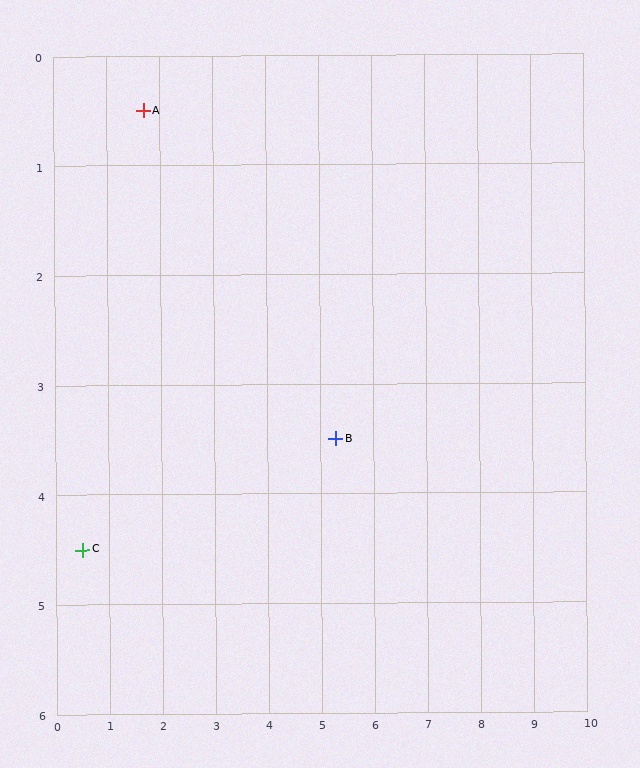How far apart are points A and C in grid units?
Points A and C are about 4.2 grid units apart.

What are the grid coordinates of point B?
Point B is at approximately (5.3, 3.5).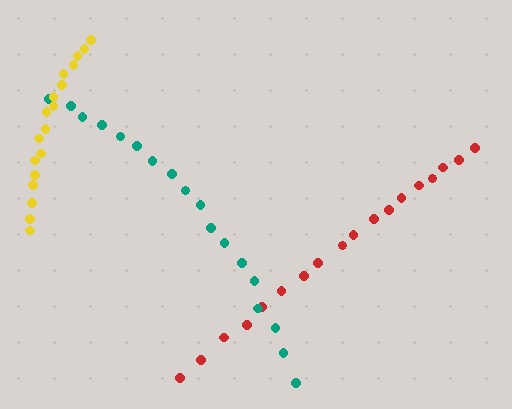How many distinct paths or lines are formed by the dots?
There are 3 distinct paths.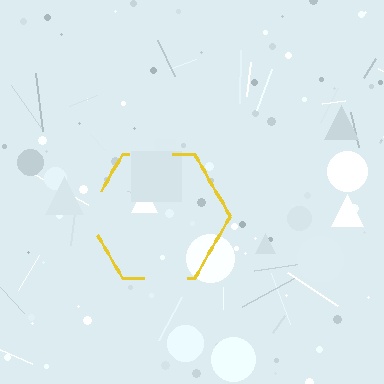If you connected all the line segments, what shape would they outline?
They would outline a hexagon.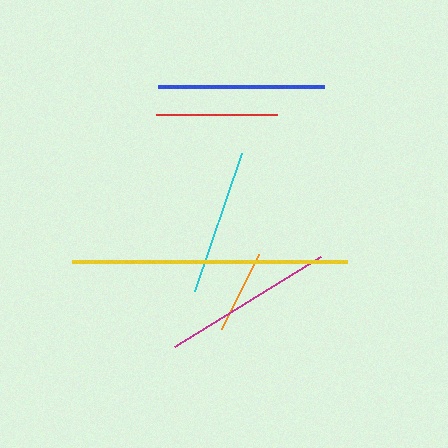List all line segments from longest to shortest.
From longest to shortest: yellow, magenta, blue, cyan, red, orange.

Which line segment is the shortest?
The orange line is the shortest at approximately 84 pixels.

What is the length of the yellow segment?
The yellow segment is approximately 275 pixels long.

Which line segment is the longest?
The yellow line is the longest at approximately 275 pixels.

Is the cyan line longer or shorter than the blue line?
The blue line is longer than the cyan line.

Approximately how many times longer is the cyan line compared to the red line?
The cyan line is approximately 1.2 times the length of the red line.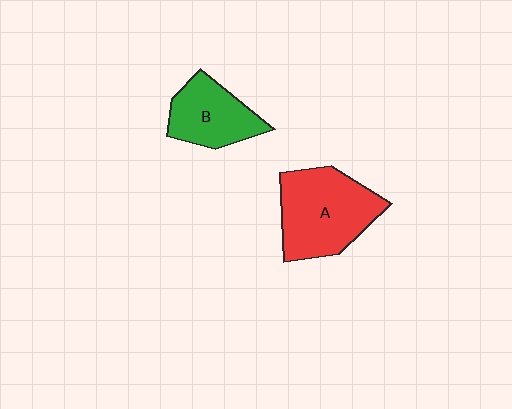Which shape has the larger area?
Shape A (red).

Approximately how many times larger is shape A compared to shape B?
Approximately 1.5 times.